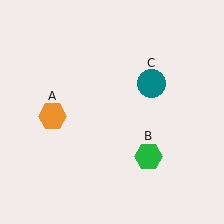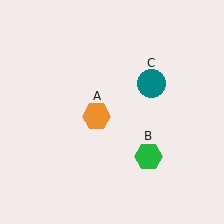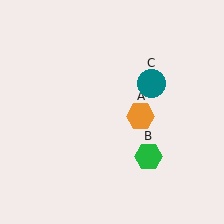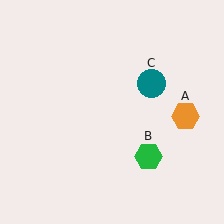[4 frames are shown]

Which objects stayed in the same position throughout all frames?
Green hexagon (object B) and teal circle (object C) remained stationary.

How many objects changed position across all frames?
1 object changed position: orange hexagon (object A).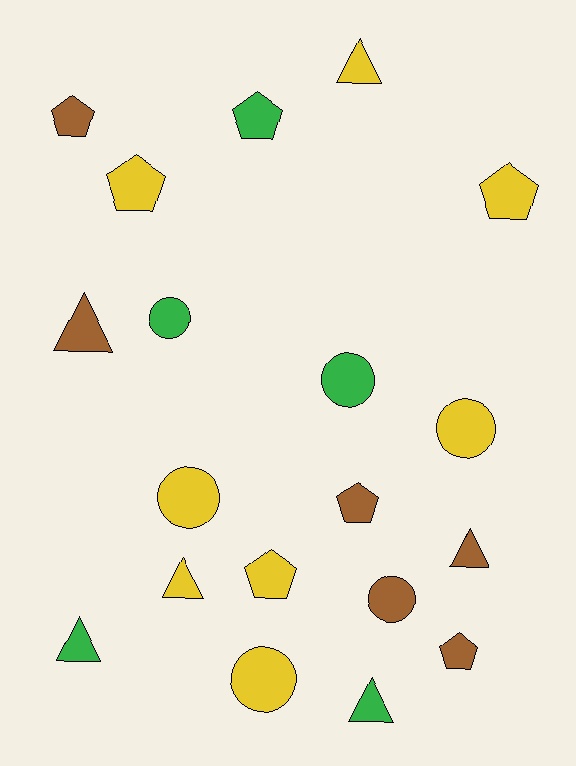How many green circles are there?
There are 2 green circles.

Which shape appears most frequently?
Pentagon, with 7 objects.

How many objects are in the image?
There are 19 objects.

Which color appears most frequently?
Yellow, with 8 objects.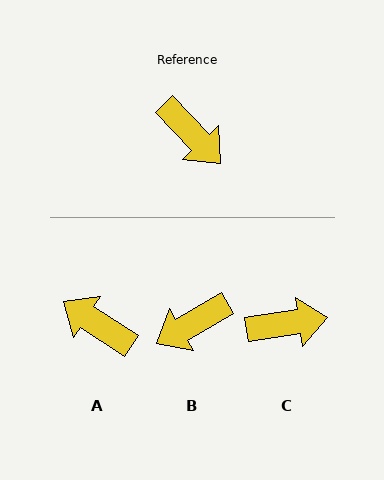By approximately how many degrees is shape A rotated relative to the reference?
Approximately 166 degrees clockwise.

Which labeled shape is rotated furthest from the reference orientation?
A, about 166 degrees away.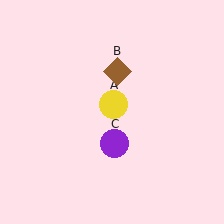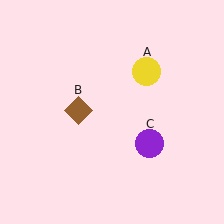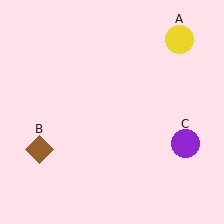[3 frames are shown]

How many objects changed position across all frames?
3 objects changed position: yellow circle (object A), brown diamond (object B), purple circle (object C).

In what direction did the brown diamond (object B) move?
The brown diamond (object B) moved down and to the left.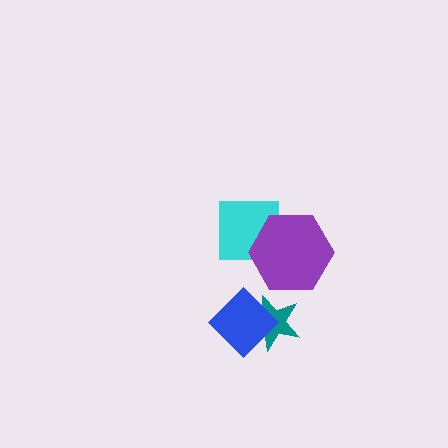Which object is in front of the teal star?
The blue diamond is in front of the teal star.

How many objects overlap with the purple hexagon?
1 object overlaps with the purple hexagon.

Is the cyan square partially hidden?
Yes, it is partially covered by another shape.